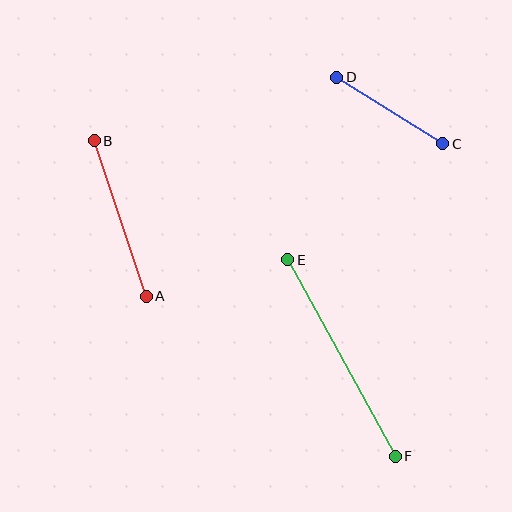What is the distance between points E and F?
The distance is approximately 224 pixels.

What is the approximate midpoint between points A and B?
The midpoint is at approximately (120, 218) pixels.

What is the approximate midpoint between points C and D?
The midpoint is at approximately (390, 110) pixels.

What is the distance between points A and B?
The distance is approximately 164 pixels.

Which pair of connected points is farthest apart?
Points E and F are farthest apart.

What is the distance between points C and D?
The distance is approximately 125 pixels.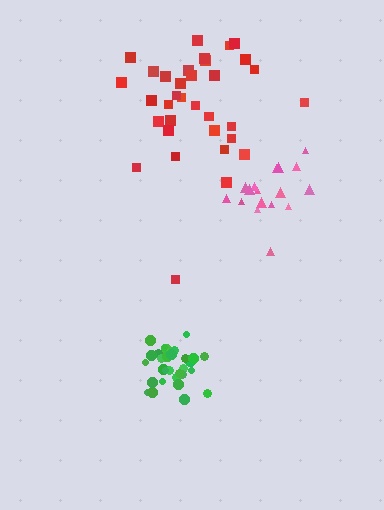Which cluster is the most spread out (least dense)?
Red.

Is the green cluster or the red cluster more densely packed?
Green.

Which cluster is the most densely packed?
Green.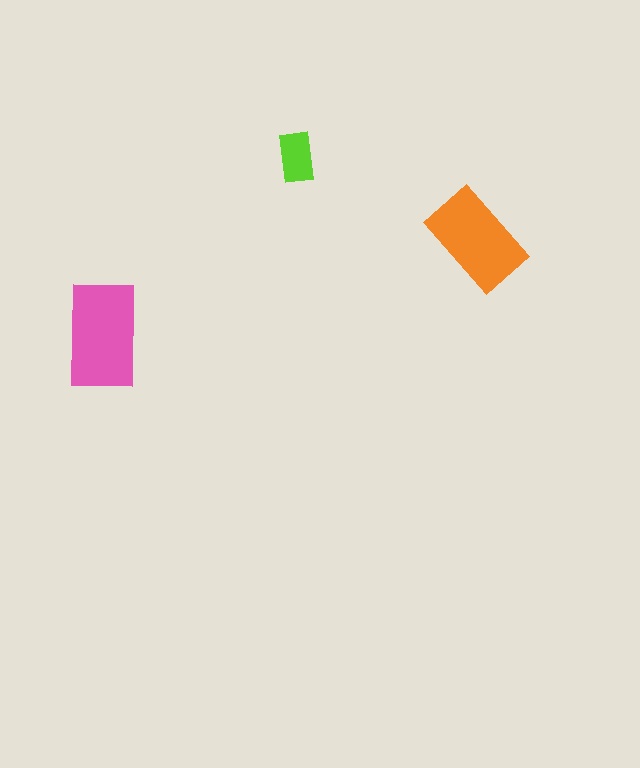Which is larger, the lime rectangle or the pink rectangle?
The pink one.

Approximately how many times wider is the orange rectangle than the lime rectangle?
About 2 times wider.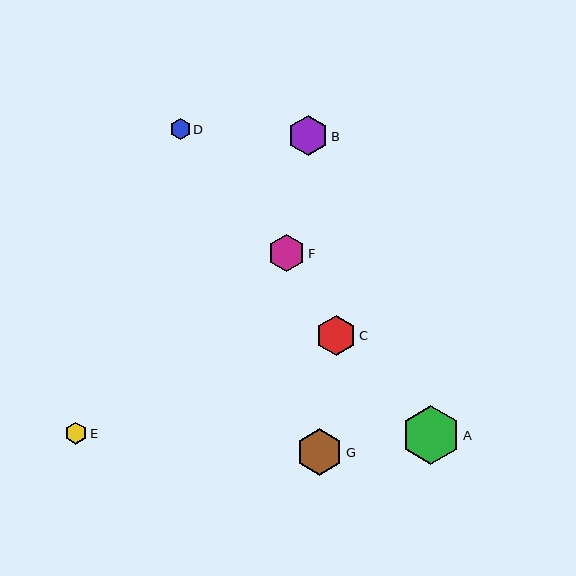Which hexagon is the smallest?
Hexagon D is the smallest with a size of approximately 21 pixels.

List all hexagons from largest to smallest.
From largest to smallest: A, G, B, C, F, E, D.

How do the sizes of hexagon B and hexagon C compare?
Hexagon B and hexagon C are approximately the same size.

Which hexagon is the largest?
Hexagon A is the largest with a size of approximately 59 pixels.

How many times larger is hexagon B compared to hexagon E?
Hexagon B is approximately 1.8 times the size of hexagon E.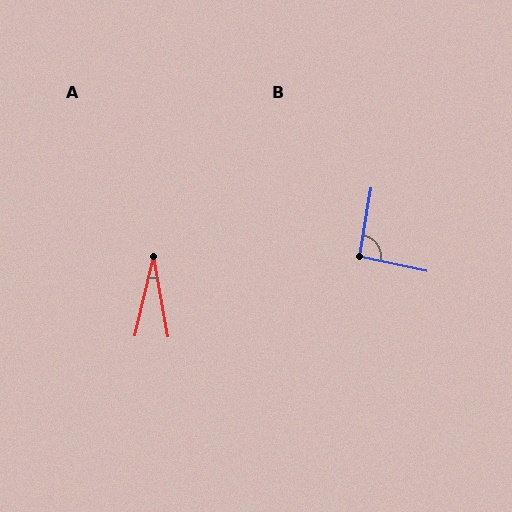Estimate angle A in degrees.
Approximately 24 degrees.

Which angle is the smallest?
A, at approximately 24 degrees.